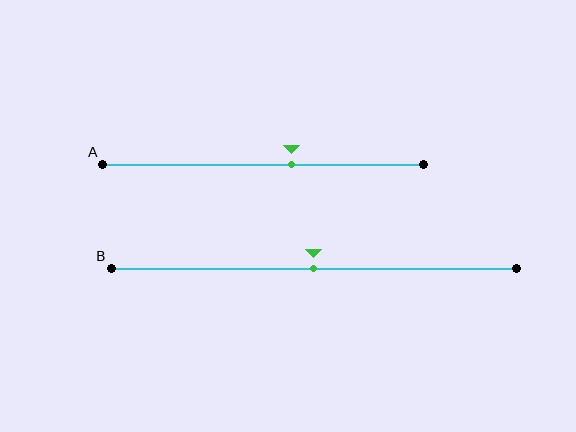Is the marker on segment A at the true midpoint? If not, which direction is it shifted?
No, the marker on segment A is shifted to the right by about 9% of the segment length.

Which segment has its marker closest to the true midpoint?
Segment B has its marker closest to the true midpoint.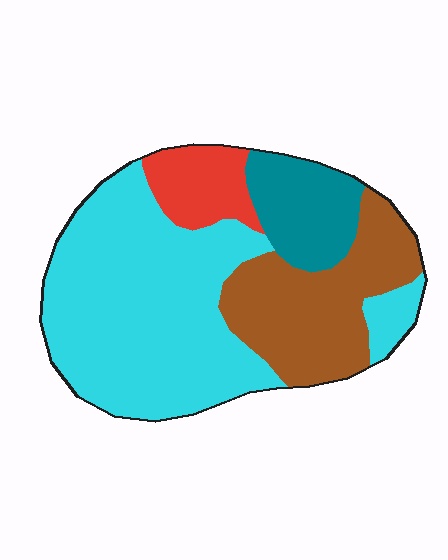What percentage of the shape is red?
Red takes up less than a sixth of the shape.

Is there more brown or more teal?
Brown.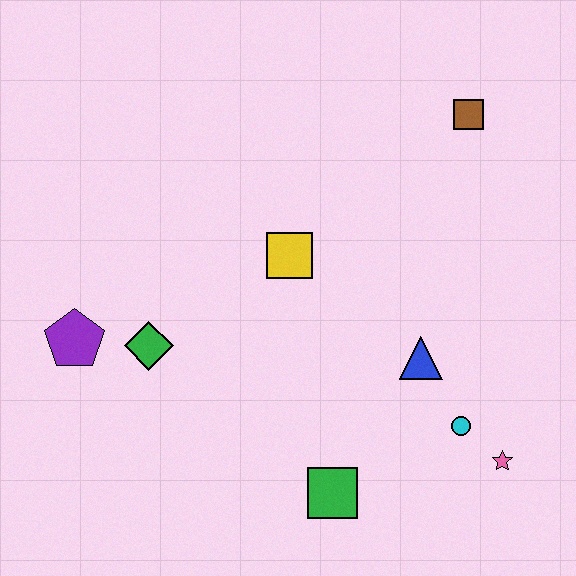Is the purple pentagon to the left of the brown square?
Yes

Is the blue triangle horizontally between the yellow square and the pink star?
Yes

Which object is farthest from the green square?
The brown square is farthest from the green square.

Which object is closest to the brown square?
The yellow square is closest to the brown square.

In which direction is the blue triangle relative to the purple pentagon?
The blue triangle is to the right of the purple pentagon.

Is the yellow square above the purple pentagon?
Yes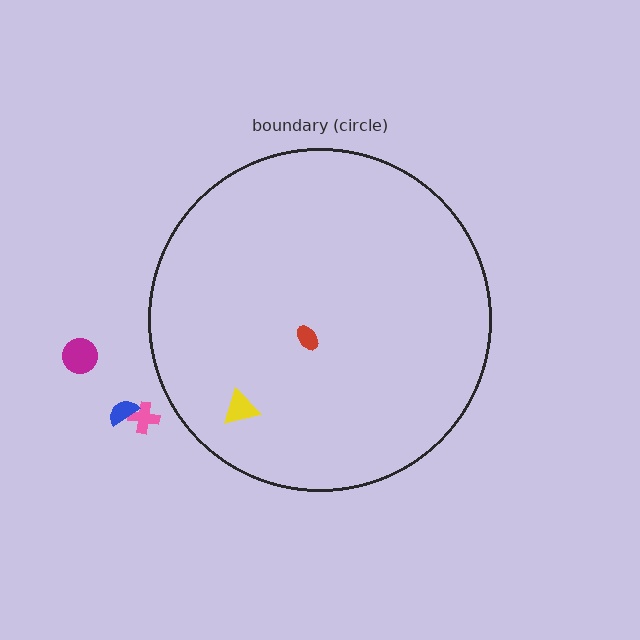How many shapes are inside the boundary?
2 inside, 3 outside.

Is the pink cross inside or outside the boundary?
Outside.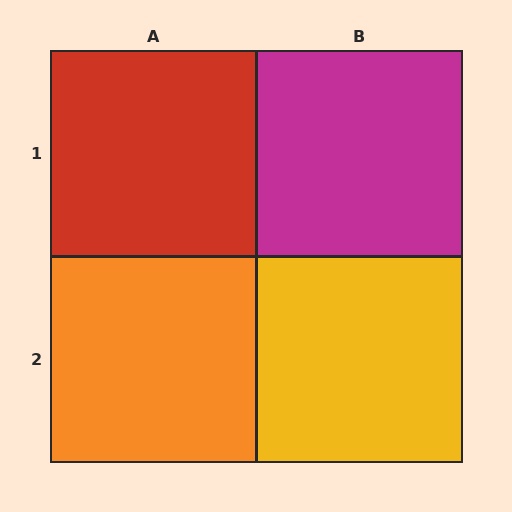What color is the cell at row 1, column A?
Red.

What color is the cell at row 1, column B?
Magenta.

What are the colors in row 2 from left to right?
Orange, yellow.